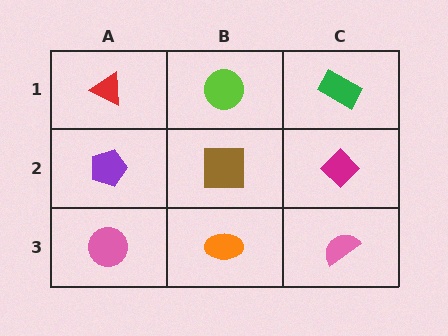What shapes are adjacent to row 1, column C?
A magenta diamond (row 2, column C), a lime circle (row 1, column B).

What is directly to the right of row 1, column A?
A lime circle.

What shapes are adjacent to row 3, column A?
A purple pentagon (row 2, column A), an orange ellipse (row 3, column B).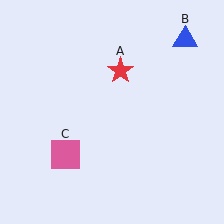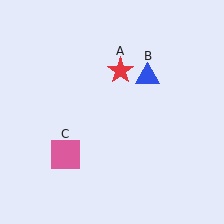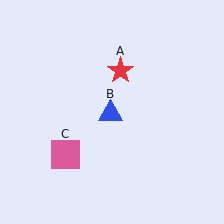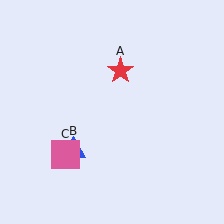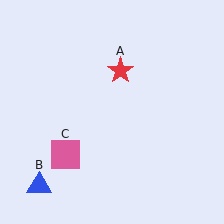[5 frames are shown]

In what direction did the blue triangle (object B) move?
The blue triangle (object B) moved down and to the left.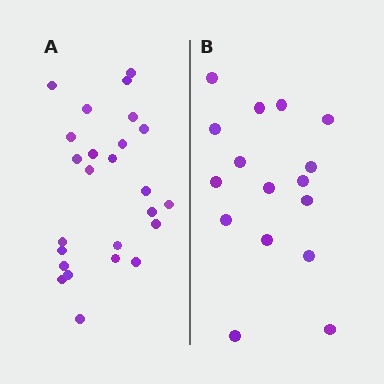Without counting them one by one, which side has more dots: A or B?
Region A (the left region) has more dots.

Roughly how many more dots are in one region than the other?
Region A has roughly 8 or so more dots than region B.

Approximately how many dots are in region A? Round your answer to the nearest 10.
About 20 dots. (The exact count is 25, which rounds to 20.)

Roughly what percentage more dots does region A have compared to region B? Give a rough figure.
About 55% more.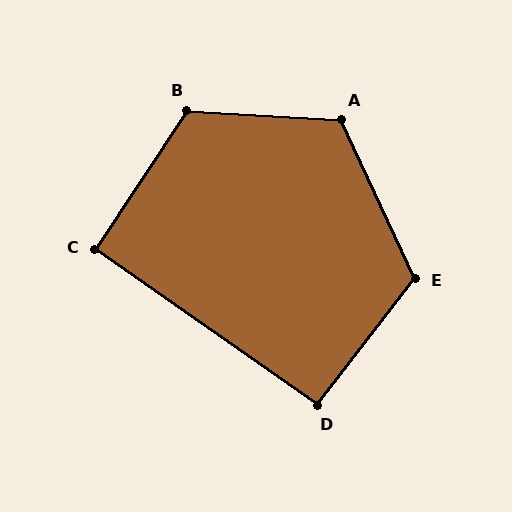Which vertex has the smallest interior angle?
C, at approximately 92 degrees.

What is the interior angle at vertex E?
Approximately 117 degrees (obtuse).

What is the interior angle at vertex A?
Approximately 118 degrees (obtuse).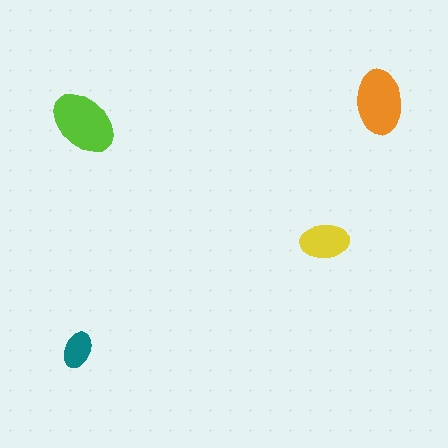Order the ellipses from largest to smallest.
the lime one, the orange one, the yellow one, the teal one.